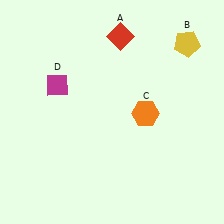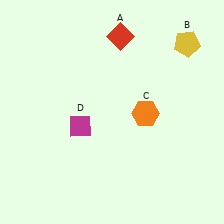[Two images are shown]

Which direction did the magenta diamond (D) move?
The magenta diamond (D) moved down.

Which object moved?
The magenta diamond (D) moved down.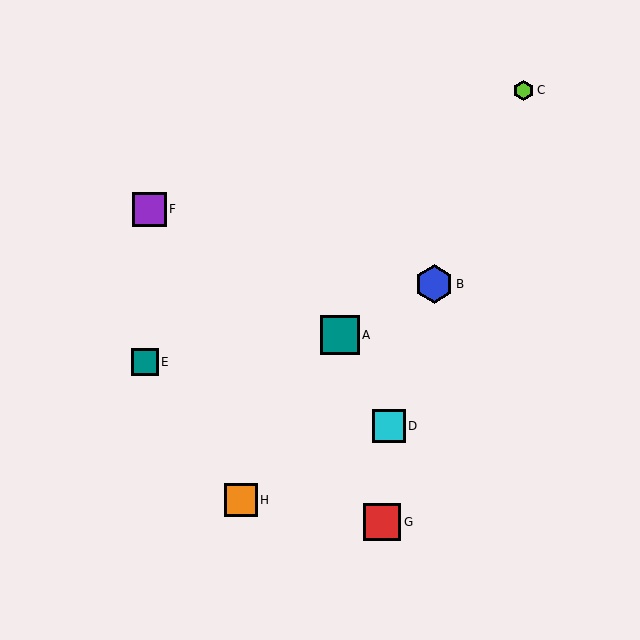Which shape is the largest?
The teal square (labeled A) is the largest.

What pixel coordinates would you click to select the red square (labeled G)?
Click at (382, 522) to select the red square G.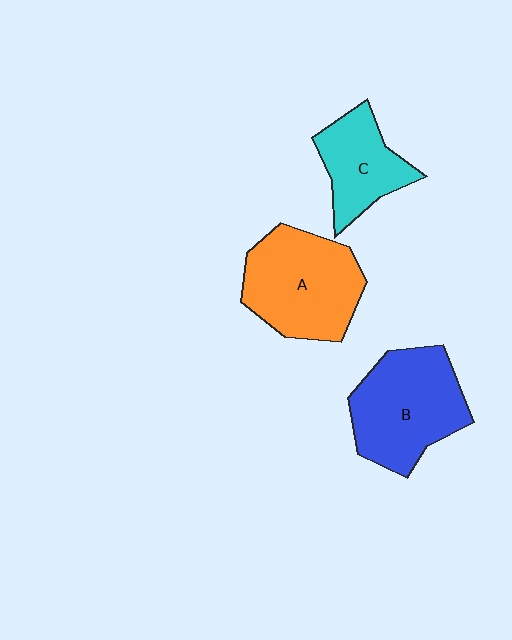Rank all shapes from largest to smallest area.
From largest to smallest: B (blue), A (orange), C (cyan).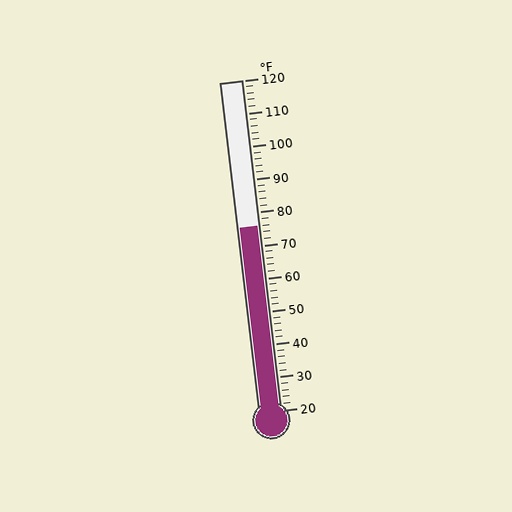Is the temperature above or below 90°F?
The temperature is below 90°F.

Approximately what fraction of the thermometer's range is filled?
The thermometer is filled to approximately 55% of its range.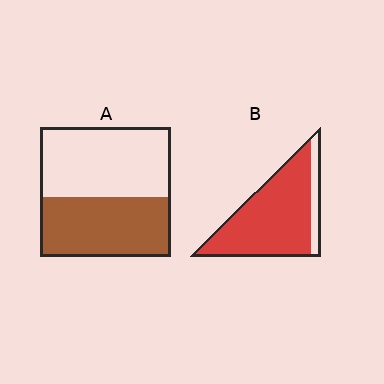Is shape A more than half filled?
Roughly half.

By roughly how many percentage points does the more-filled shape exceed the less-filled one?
By roughly 40 percentage points (B over A).